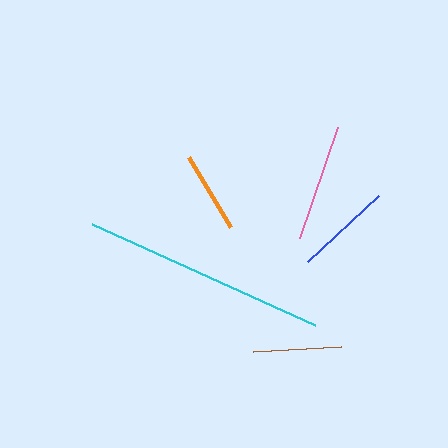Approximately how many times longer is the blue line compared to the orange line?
The blue line is approximately 1.2 times the length of the orange line.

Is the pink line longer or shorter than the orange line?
The pink line is longer than the orange line.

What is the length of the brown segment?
The brown segment is approximately 88 pixels long.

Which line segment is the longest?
The cyan line is the longest at approximately 245 pixels.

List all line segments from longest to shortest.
From longest to shortest: cyan, pink, blue, brown, orange.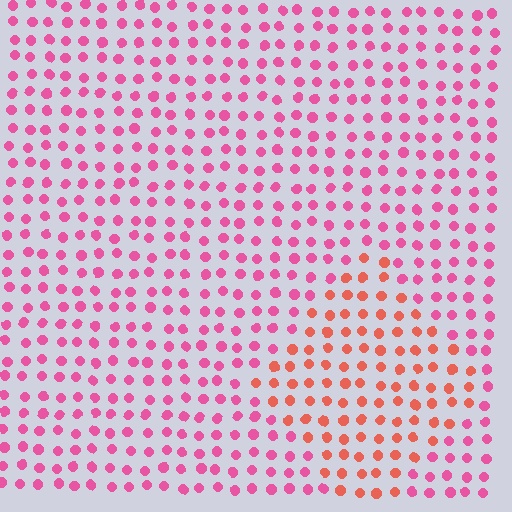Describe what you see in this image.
The image is filled with small pink elements in a uniform arrangement. A diamond-shaped region is visible where the elements are tinted to a slightly different hue, forming a subtle color boundary.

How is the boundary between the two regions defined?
The boundary is defined purely by a slight shift in hue (about 37 degrees). Spacing, size, and orientation are identical on both sides.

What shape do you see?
I see a diamond.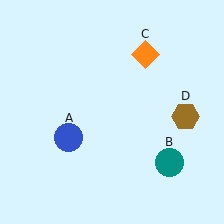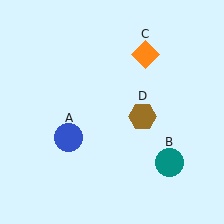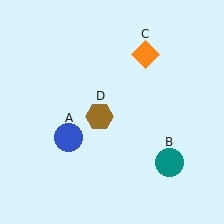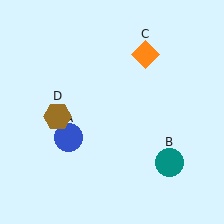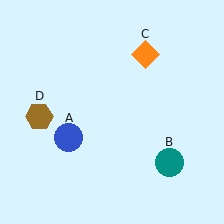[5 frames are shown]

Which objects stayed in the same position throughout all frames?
Blue circle (object A) and teal circle (object B) and orange diamond (object C) remained stationary.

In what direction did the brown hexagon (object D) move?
The brown hexagon (object D) moved left.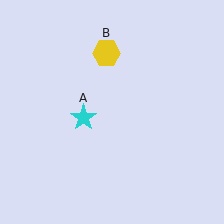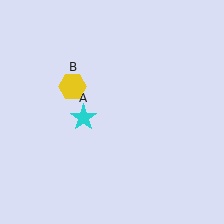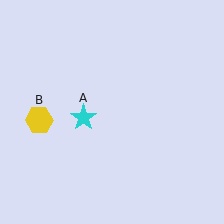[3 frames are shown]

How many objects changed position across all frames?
1 object changed position: yellow hexagon (object B).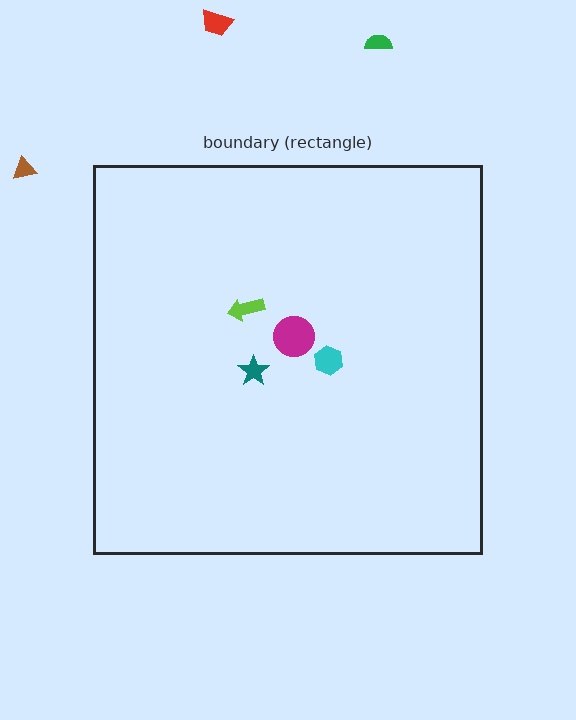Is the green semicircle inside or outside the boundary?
Outside.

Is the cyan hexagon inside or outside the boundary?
Inside.